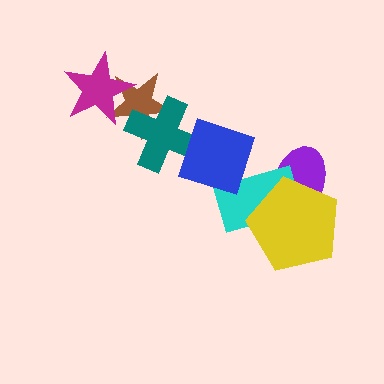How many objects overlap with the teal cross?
2 objects overlap with the teal cross.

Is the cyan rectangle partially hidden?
Yes, it is partially covered by another shape.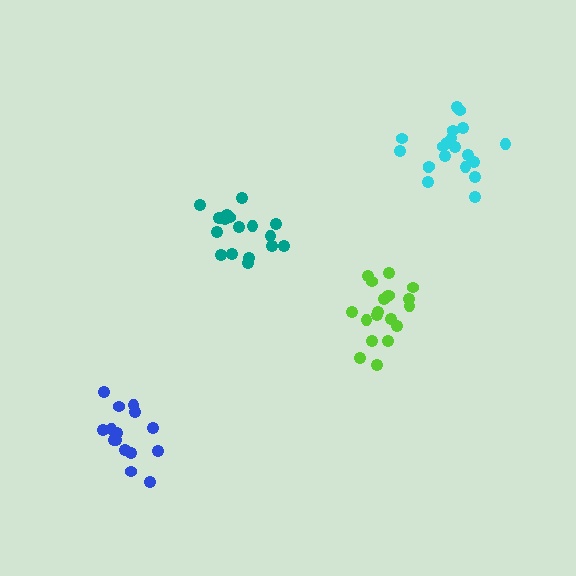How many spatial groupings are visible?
There are 4 spatial groupings.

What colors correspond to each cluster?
The clusters are colored: lime, teal, blue, cyan.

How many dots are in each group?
Group 1: 19 dots, Group 2: 17 dots, Group 3: 15 dots, Group 4: 20 dots (71 total).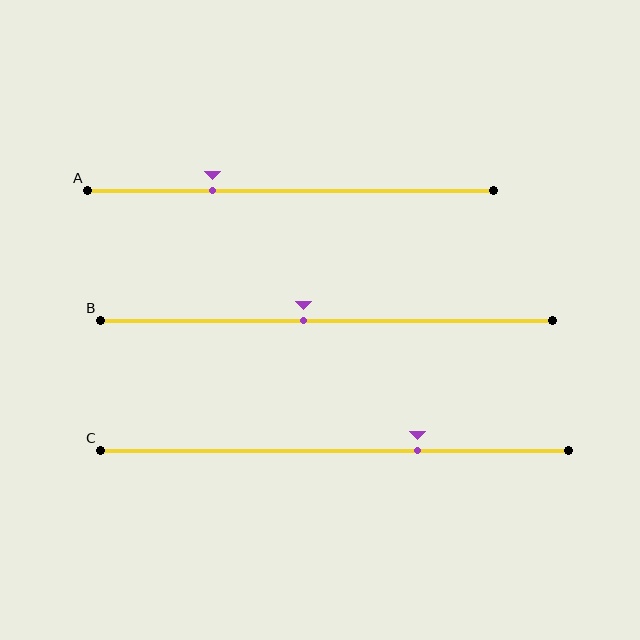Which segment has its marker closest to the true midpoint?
Segment B has its marker closest to the true midpoint.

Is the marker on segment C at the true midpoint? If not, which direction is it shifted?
No, the marker on segment C is shifted to the right by about 18% of the segment length.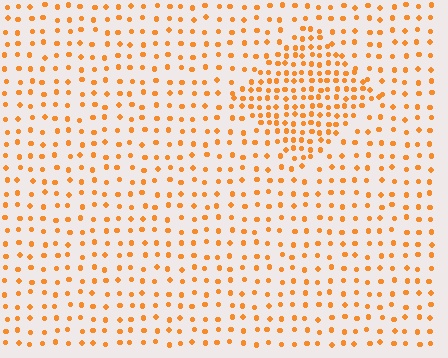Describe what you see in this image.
The image contains small orange elements arranged at two different densities. A diamond-shaped region is visible where the elements are more densely packed than the surrounding area.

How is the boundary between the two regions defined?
The boundary is defined by a change in element density (approximately 2.1x ratio). All elements are the same color, size, and shape.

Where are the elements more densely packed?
The elements are more densely packed inside the diamond boundary.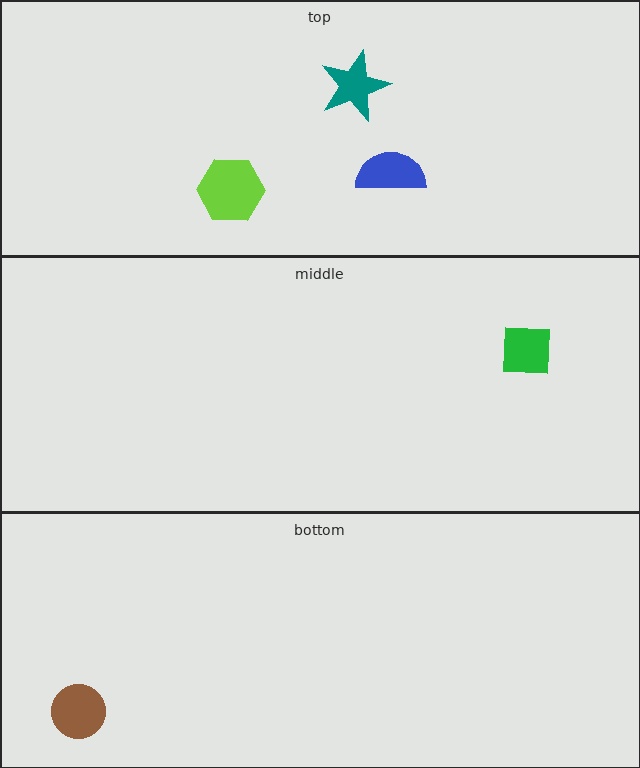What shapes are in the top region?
The lime hexagon, the teal star, the blue semicircle.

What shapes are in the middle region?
The green square.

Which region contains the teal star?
The top region.